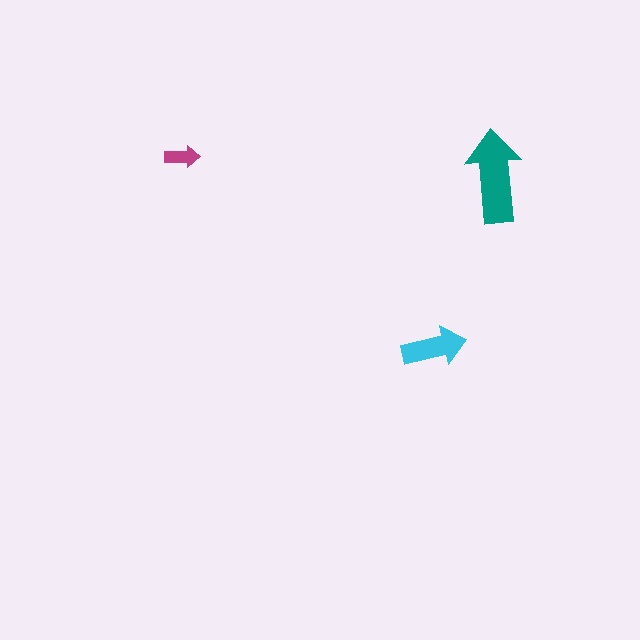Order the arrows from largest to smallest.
the teal one, the cyan one, the magenta one.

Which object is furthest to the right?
The teal arrow is rightmost.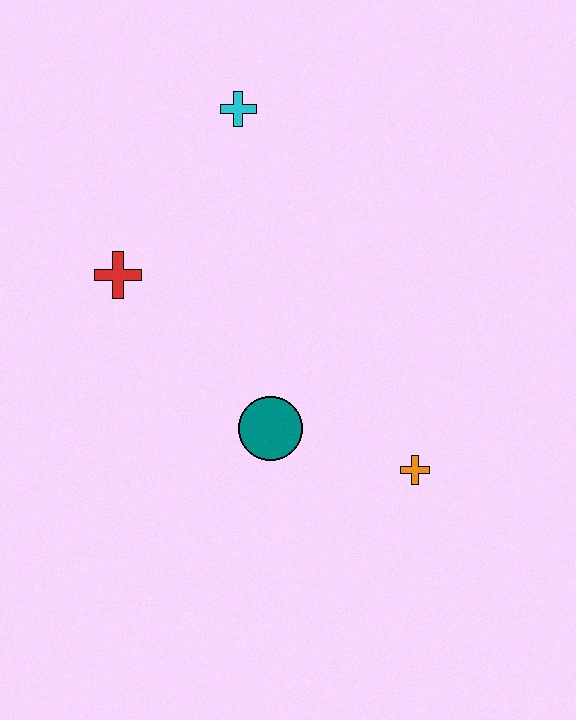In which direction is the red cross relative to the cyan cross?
The red cross is below the cyan cross.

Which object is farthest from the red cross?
The orange cross is farthest from the red cross.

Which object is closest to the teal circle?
The orange cross is closest to the teal circle.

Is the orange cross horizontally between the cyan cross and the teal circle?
No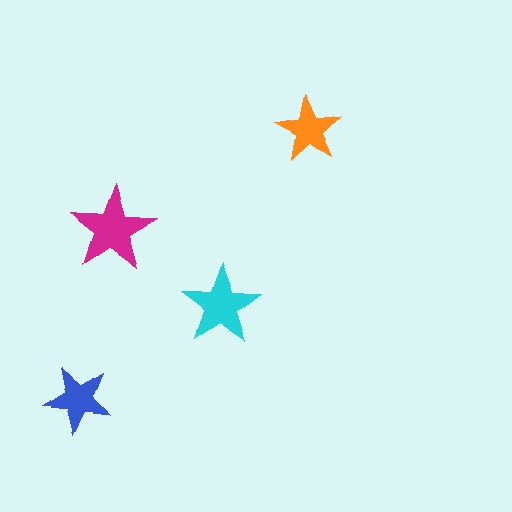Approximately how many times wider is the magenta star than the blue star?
About 1.5 times wider.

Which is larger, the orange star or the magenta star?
The magenta one.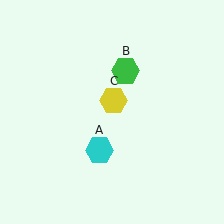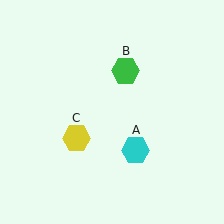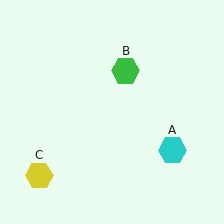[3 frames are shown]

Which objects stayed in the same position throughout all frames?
Green hexagon (object B) remained stationary.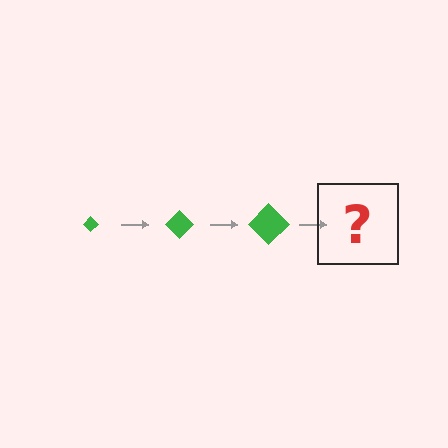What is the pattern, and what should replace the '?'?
The pattern is that the diamond gets progressively larger each step. The '?' should be a green diamond, larger than the previous one.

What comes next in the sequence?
The next element should be a green diamond, larger than the previous one.